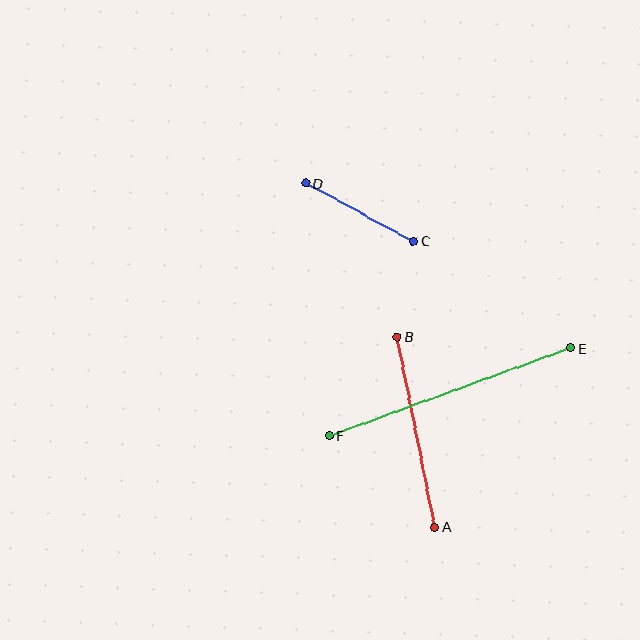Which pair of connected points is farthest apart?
Points E and F are farthest apart.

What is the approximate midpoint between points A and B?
The midpoint is at approximately (416, 432) pixels.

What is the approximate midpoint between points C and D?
The midpoint is at approximately (359, 212) pixels.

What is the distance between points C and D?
The distance is approximately 122 pixels.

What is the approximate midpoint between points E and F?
The midpoint is at approximately (450, 392) pixels.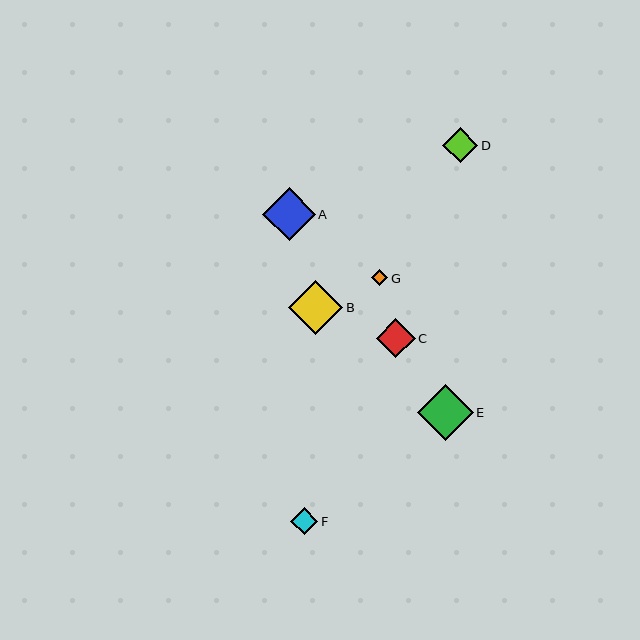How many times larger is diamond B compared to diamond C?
Diamond B is approximately 1.4 times the size of diamond C.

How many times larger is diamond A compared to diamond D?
Diamond A is approximately 1.5 times the size of diamond D.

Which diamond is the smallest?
Diamond G is the smallest with a size of approximately 16 pixels.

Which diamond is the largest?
Diamond E is the largest with a size of approximately 56 pixels.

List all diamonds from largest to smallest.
From largest to smallest: E, B, A, C, D, F, G.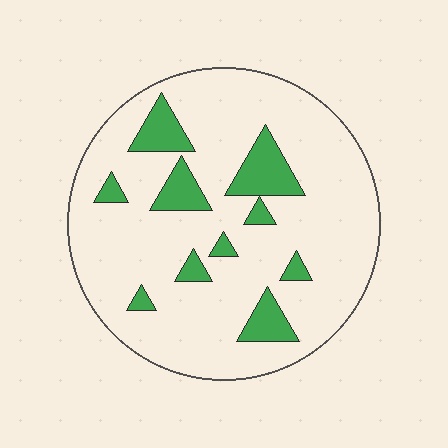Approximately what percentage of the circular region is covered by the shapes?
Approximately 15%.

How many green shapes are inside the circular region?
10.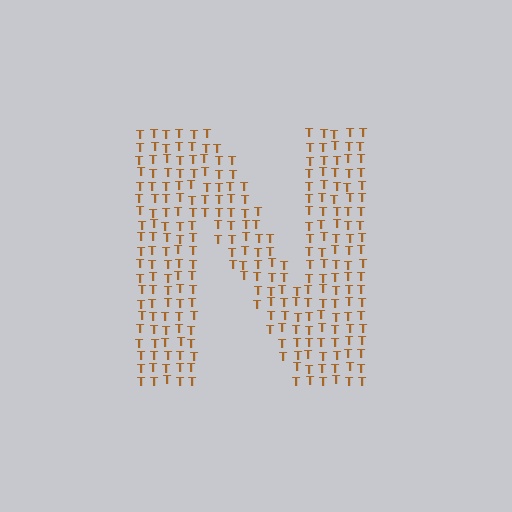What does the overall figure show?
The overall figure shows the letter N.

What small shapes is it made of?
It is made of small letter T's.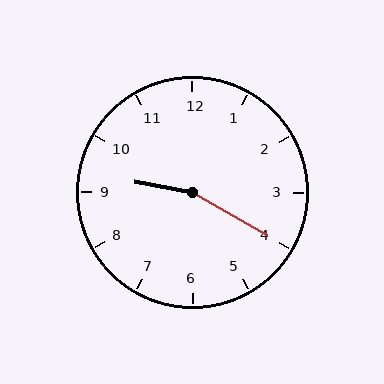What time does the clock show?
9:20.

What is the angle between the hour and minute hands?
Approximately 160 degrees.